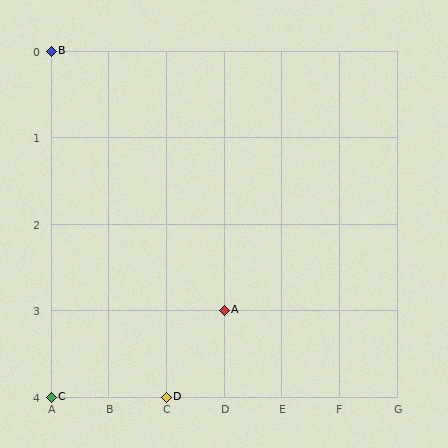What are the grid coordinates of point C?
Point C is at grid coordinates (A, 4).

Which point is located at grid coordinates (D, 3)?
Point A is at (D, 3).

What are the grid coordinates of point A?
Point A is at grid coordinates (D, 3).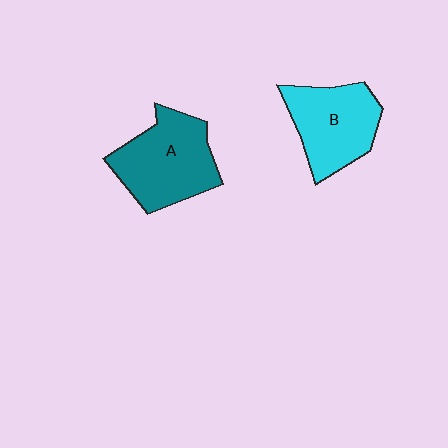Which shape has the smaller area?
Shape B (cyan).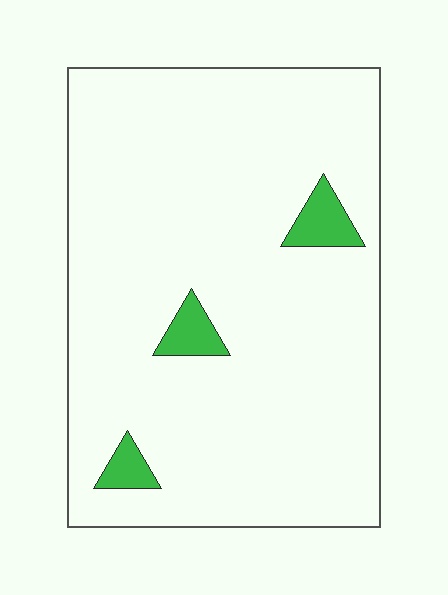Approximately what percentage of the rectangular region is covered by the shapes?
Approximately 5%.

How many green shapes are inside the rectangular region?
3.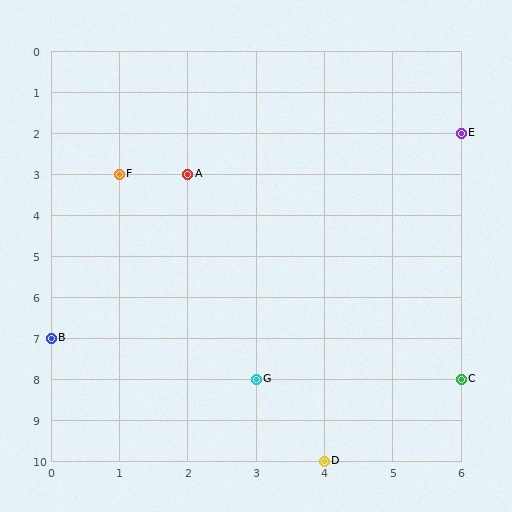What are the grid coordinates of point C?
Point C is at grid coordinates (6, 8).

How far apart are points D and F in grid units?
Points D and F are 3 columns and 7 rows apart (about 7.6 grid units diagonally).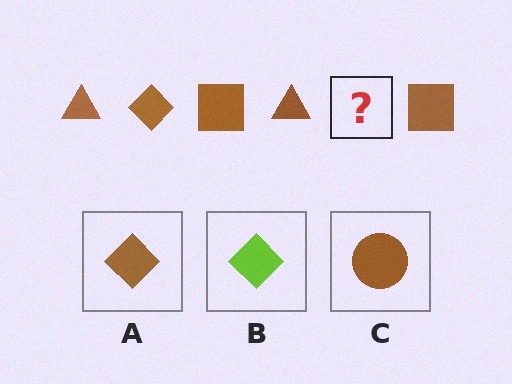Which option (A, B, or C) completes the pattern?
A.